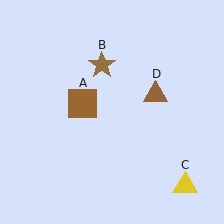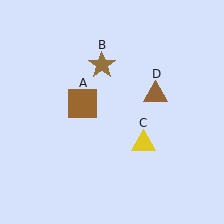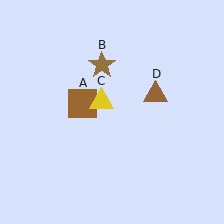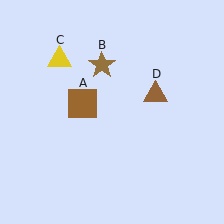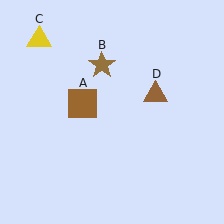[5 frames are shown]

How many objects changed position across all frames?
1 object changed position: yellow triangle (object C).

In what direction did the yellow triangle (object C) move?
The yellow triangle (object C) moved up and to the left.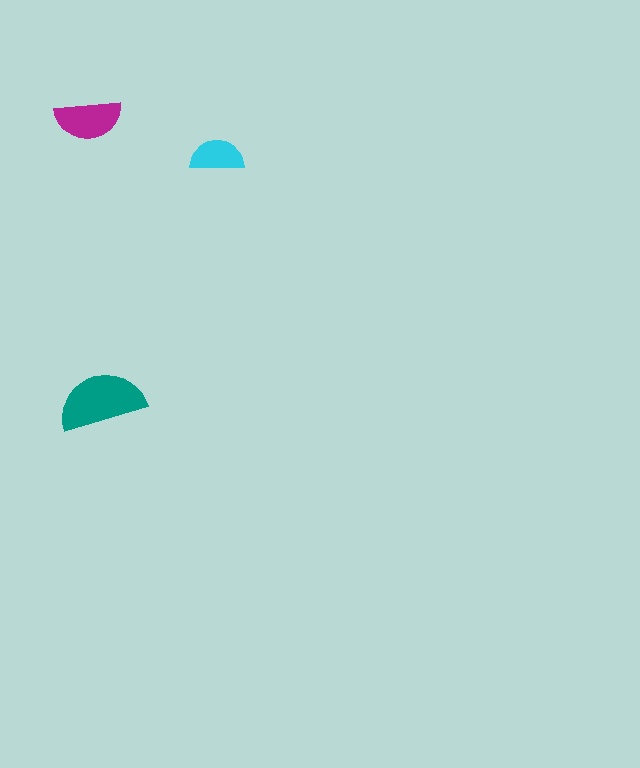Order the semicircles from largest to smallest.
the teal one, the magenta one, the cyan one.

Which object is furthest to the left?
The magenta semicircle is leftmost.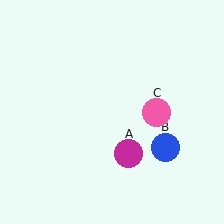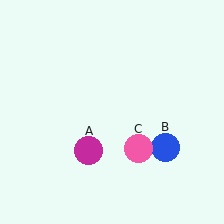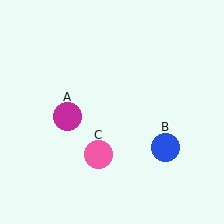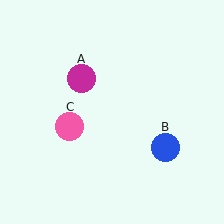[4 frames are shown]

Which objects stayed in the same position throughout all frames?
Blue circle (object B) remained stationary.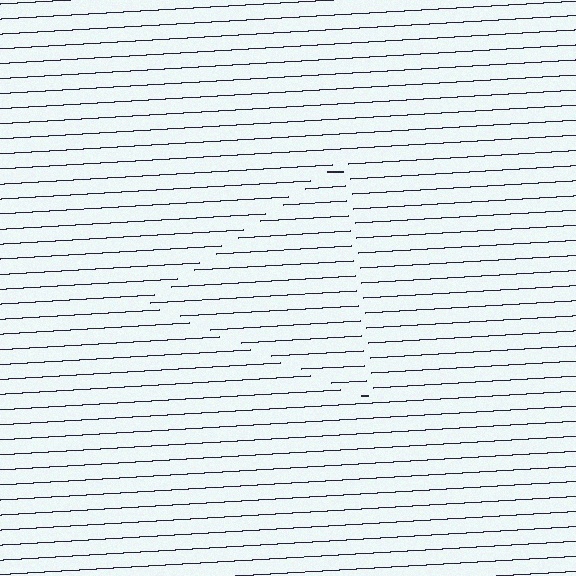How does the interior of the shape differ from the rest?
The interior of the shape contains the same grating, shifted by half a period — the contour is defined by the phase discontinuity where line-ends from the inner and outer gratings abut.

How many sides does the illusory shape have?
3 sides — the line-ends trace a triangle.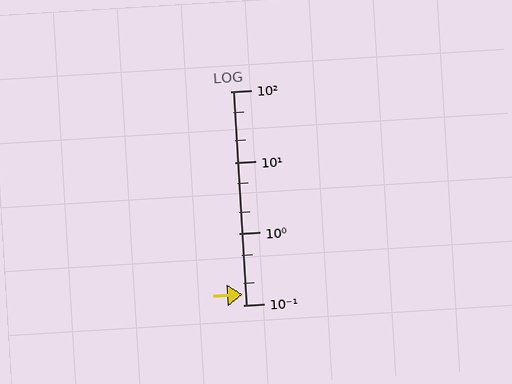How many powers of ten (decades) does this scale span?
The scale spans 3 decades, from 0.1 to 100.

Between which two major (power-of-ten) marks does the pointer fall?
The pointer is between 0.1 and 1.